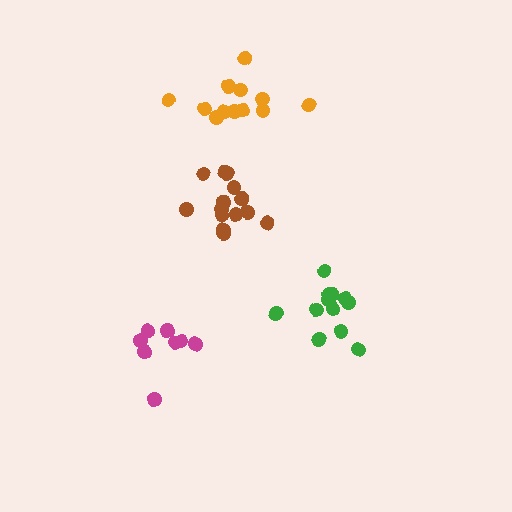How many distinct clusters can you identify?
There are 4 distinct clusters.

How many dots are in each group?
Group 1: 12 dots, Group 2: 8 dots, Group 3: 14 dots, Group 4: 12 dots (46 total).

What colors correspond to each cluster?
The clusters are colored: green, magenta, brown, orange.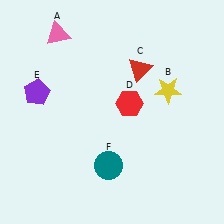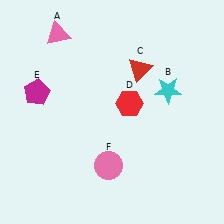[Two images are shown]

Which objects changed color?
B changed from yellow to cyan. E changed from purple to magenta. F changed from teal to pink.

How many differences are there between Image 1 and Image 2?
There are 3 differences between the two images.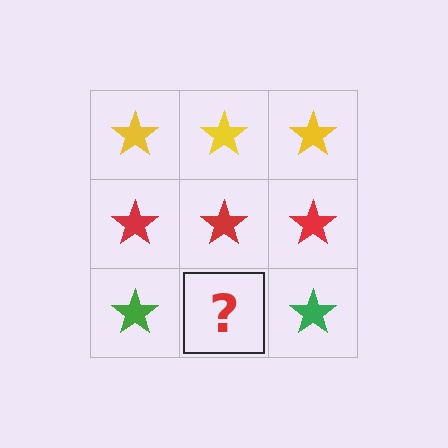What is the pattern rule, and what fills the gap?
The rule is that each row has a consistent color. The gap should be filled with a green star.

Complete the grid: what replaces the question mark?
The question mark should be replaced with a green star.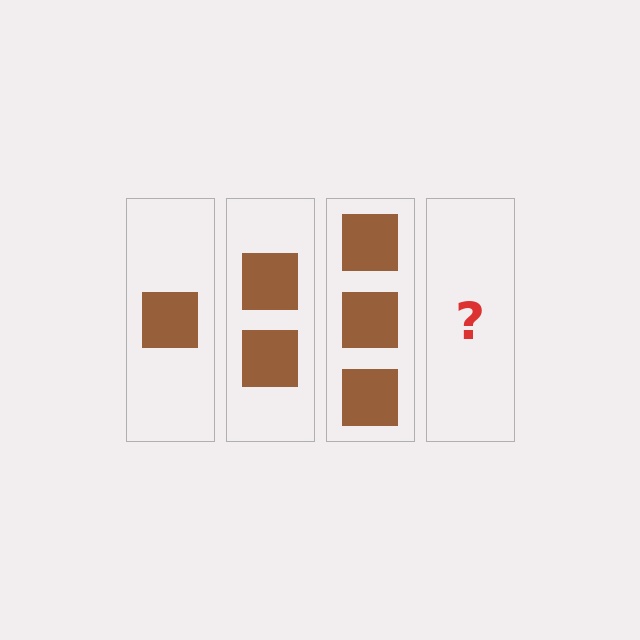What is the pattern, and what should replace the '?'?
The pattern is that each step adds one more square. The '?' should be 4 squares.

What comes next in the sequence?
The next element should be 4 squares.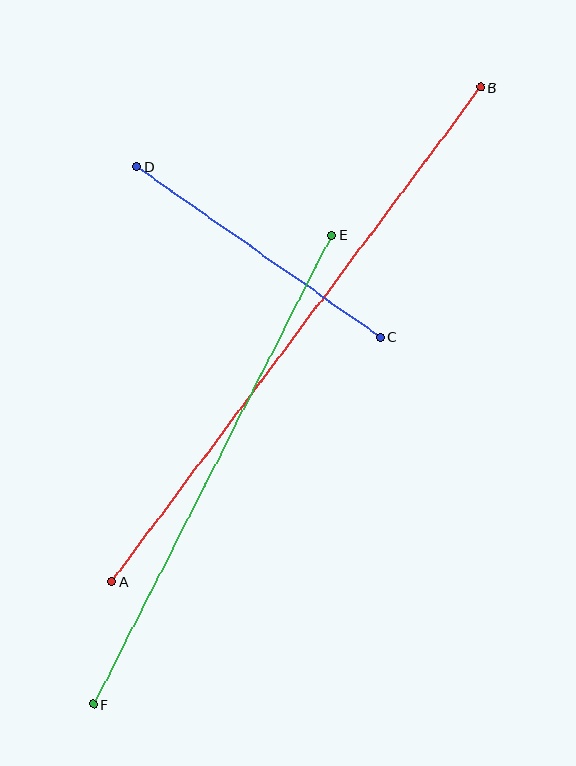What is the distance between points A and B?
The distance is approximately 617 pixels.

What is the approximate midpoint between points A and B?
The midpoint is at approximately (296, 334) pixels.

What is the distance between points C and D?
The distance is approximately 297 pixels.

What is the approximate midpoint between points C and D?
The midpoint is at approximately (258, 252) pixels.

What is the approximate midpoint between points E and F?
The midpoint is at approximately (212, 470) pixels.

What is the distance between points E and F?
The distance is approximately 526 pixels.